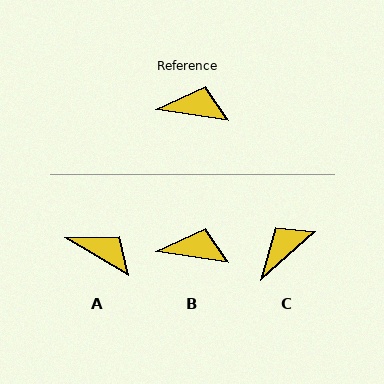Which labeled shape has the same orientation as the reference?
B.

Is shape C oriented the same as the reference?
No, it is off by about 50 degrees.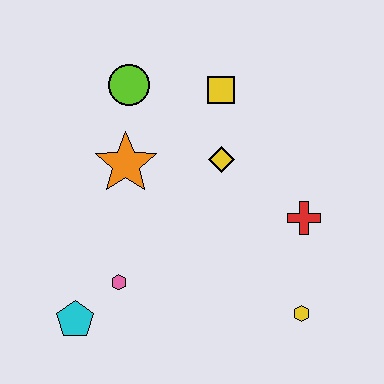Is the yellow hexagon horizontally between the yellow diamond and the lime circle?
No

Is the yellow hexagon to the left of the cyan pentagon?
No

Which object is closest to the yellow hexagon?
The red cross is closest to the yellow hexagon.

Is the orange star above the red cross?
Yes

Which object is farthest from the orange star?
The yellow hexagon is farthest from the orange star.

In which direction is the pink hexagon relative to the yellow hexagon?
The pink hexagon is to the left of the yellow hexagon.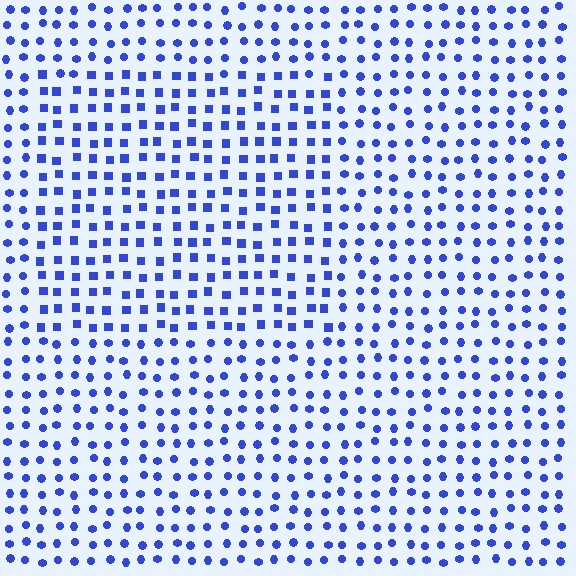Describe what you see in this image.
The image is filled with small blue elements arranged in a uniform grid. A rectangle-shaped region contains squares, while the surrounding area contains circles. The boundary is defined purely by the change in element shape.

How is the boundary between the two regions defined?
The boundary is defined by a change in element shape: squares inside vs. circles outside. All elements share the same color and spacing.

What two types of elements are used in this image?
The image uses squares inside the rectangle region and circles outside it.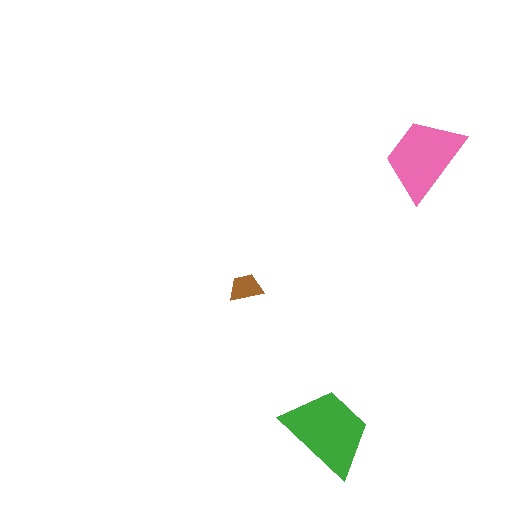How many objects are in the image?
There are 3 objects in the image.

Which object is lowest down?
The green trapezoid is bottommost.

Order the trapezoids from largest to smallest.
the green one, the pink one, the brown one.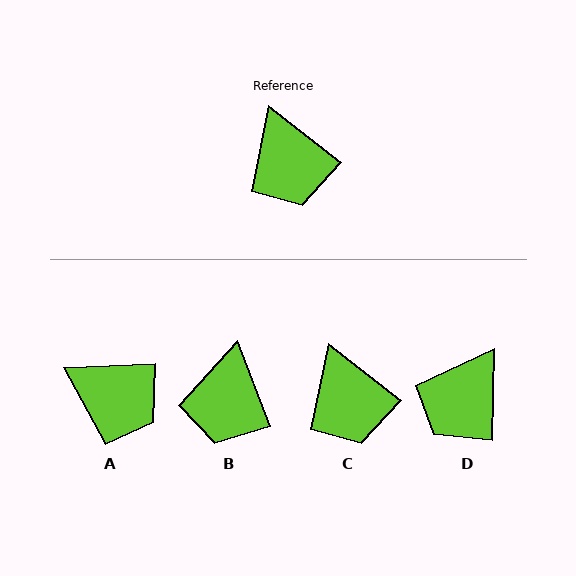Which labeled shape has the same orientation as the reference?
C.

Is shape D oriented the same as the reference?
No, it is off by about 54 degrees.